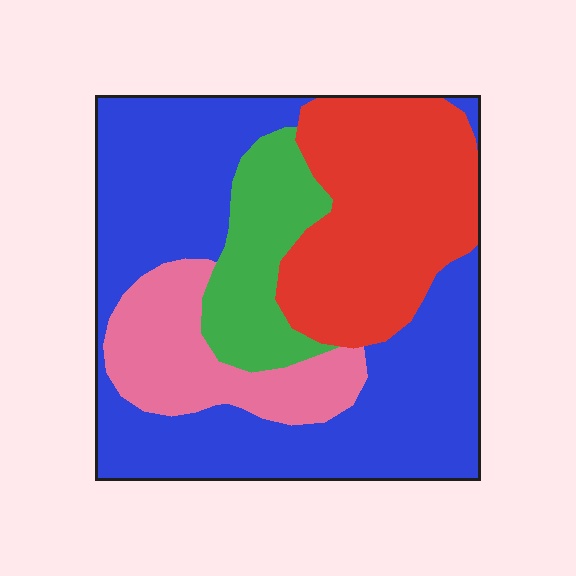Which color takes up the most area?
Blue, at roughly 45%.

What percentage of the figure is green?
Green covers about 15% of the figure.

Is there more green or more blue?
Blue.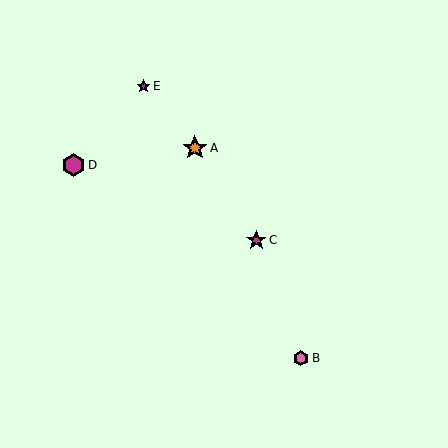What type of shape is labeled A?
Shape A is an orange star.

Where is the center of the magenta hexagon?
The center of the magenta hexagon is at (74, 165).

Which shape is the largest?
The orange star (labeled A) is the largest.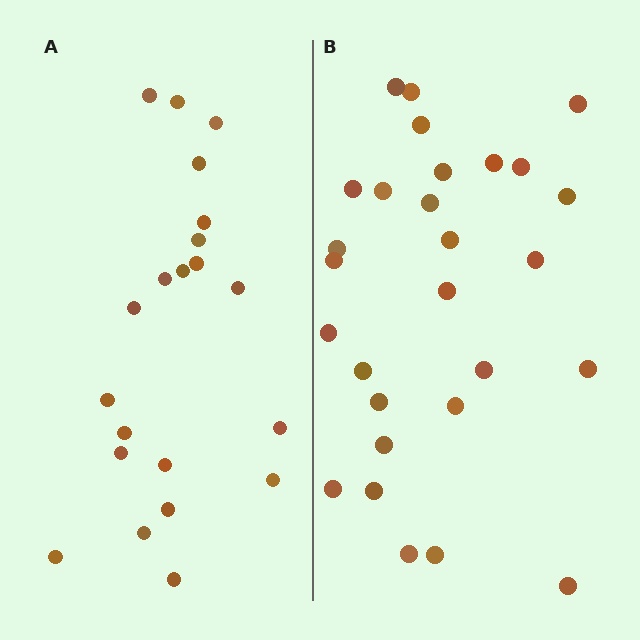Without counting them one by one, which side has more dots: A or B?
Region B (the right region) has more dots.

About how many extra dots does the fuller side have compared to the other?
Region B has roughly 8 or so more dots than region A.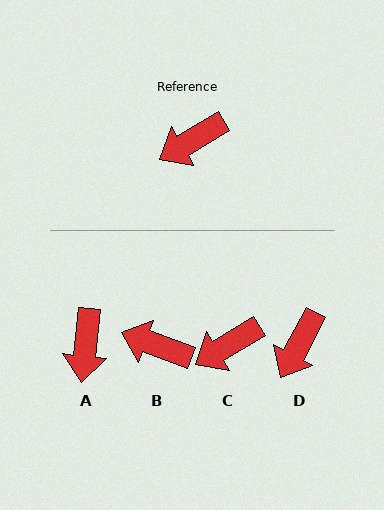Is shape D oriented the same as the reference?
No, it is off by about 31 degrees.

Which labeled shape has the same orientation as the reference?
C.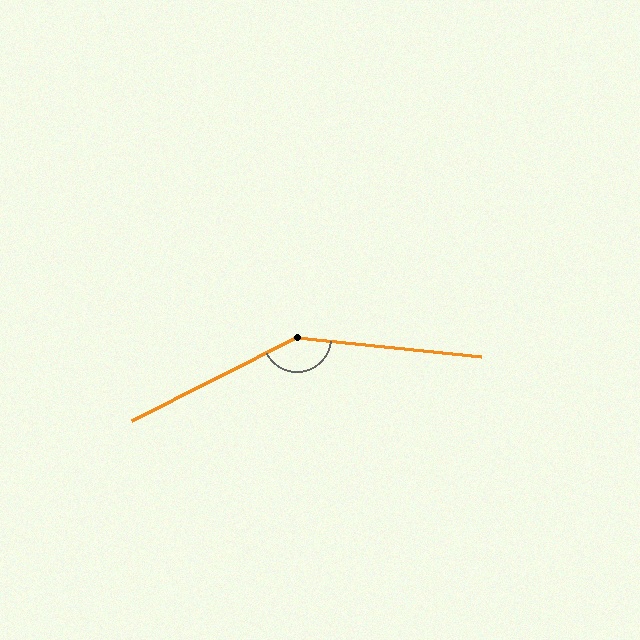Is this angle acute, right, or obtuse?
It is obtuse.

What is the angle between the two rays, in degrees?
Approximately 147 degrees.